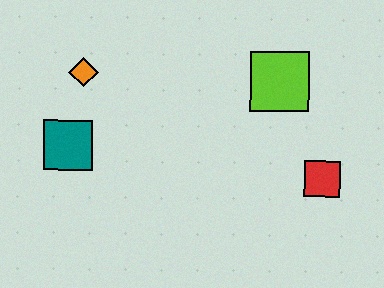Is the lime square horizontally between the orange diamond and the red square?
Yes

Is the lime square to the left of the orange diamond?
No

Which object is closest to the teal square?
The orange diamond is closest to the teal square.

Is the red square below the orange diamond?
Yes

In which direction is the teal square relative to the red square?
The teal square is to the left of the red square.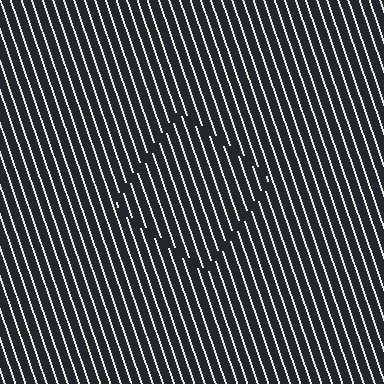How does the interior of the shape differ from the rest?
The interior of the shape contains the same grating, shifted by half a period — the contour is defined by the phase discontinuity where line-ends from the inner and outer gratings abut.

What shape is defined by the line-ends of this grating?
An illusory square. The interior of the shape contains the same grating, shifted by half a period — the contour is defined by the phase discontinuity where line-ends from the inner and outer gratings abut.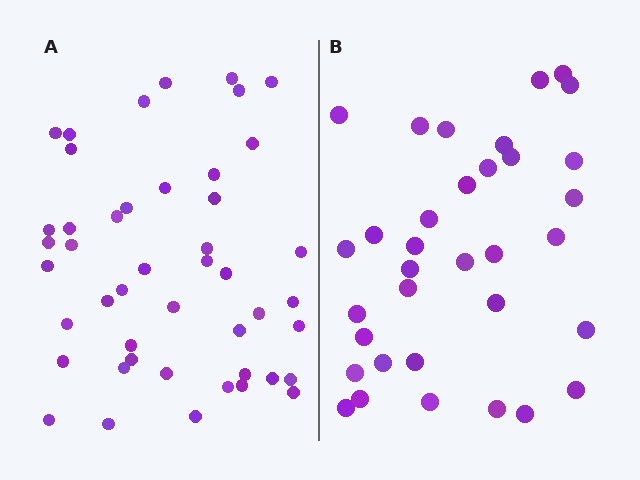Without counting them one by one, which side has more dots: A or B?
Region A (the left region) has more dots.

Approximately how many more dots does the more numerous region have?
Region A has roughly 12 or so more dots than region B.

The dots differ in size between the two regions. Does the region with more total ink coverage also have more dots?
No. Region B has more total ink coverage because its dots are larger, but region A actually contains more individual dots. Total area can be misleading — the number of items is what matters here.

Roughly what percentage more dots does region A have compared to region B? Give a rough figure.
About 35% more.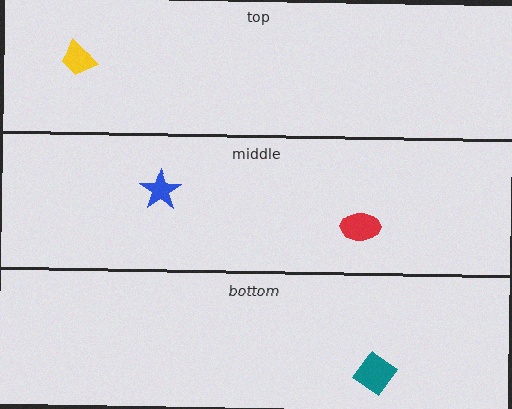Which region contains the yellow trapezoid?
The top region.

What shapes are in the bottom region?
The teal diamond.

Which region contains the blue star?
The middle region.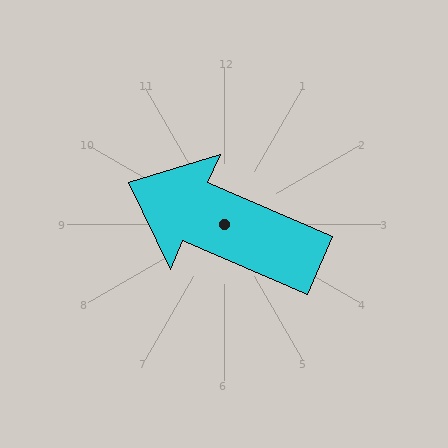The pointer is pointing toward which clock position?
Roughly 10 o'clock.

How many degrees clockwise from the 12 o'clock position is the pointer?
Approximately 293 degrees.